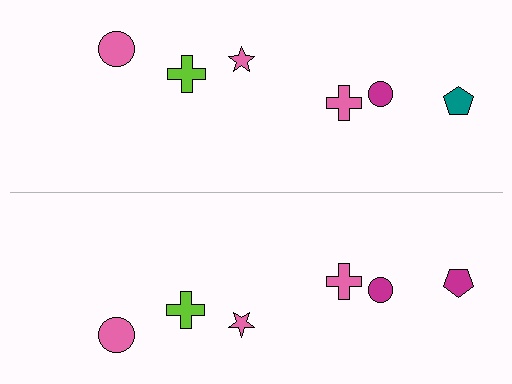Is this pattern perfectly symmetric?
No, the pattern is not perfectly symmetric. The magenta pentagon on the bottom side breaks the symmetry — its mirror counterpart is teal.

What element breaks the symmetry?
The magenta pentagon on the bottom side breaks the symmetry — its mirror counterpart is teal.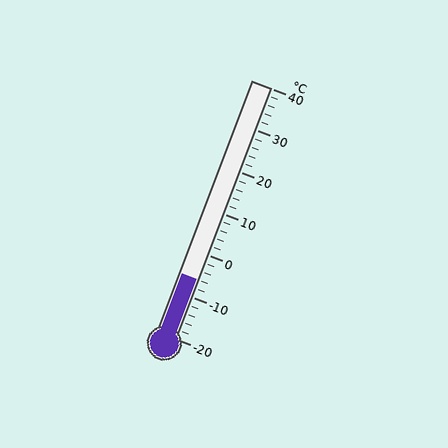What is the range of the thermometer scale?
The thermometer scale ranges from -20°C to 40°C.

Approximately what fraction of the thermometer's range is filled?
The thermometer is filled to approximately 25% of its range.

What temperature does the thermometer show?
The thermometer shows approximately -6°C.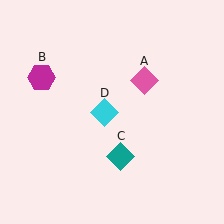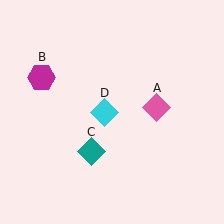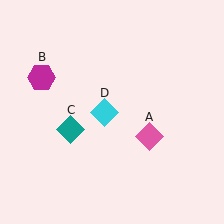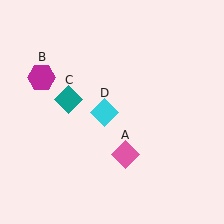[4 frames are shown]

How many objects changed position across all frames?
2 objects changed position: pink diamond (object A), teal diamond (object C).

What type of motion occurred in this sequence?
The pink diamond (object A), teal diamond (object C) rotated clockwise around the center of the scene.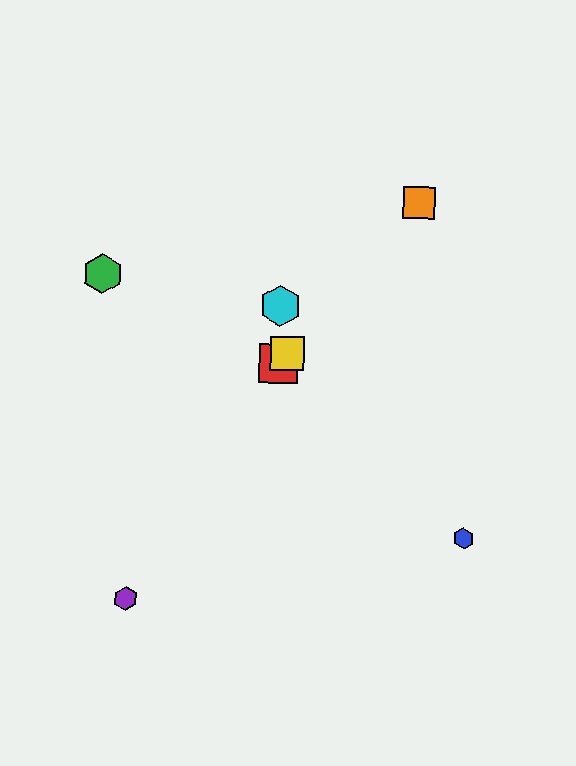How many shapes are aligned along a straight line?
3 shapes (the red square, the yellow square, the orange square) are aligned along a straight line.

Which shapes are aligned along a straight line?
The red square, the yellow square, the orange square are aligned along a straight line.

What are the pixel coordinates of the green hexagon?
The green hexagon is at (103, 274).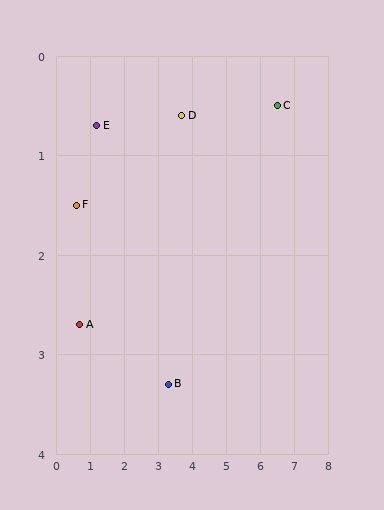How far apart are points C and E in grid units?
Points C and E are about 5.3 grid units apart.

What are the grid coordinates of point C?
Point C is at approximately (6.5, 0.5).